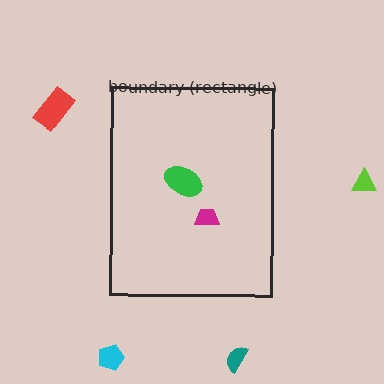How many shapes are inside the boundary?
2 inside, 4 outside.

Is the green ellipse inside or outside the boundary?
Inside.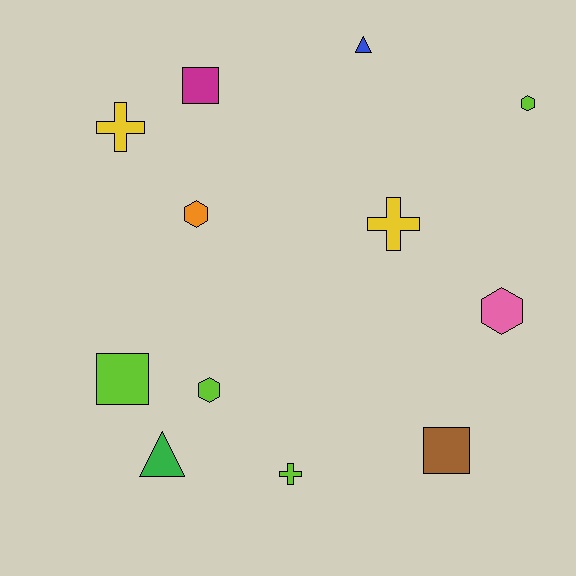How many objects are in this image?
There are 12 objects.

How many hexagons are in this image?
There are 4 hexagons.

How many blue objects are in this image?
There is 1 blue object.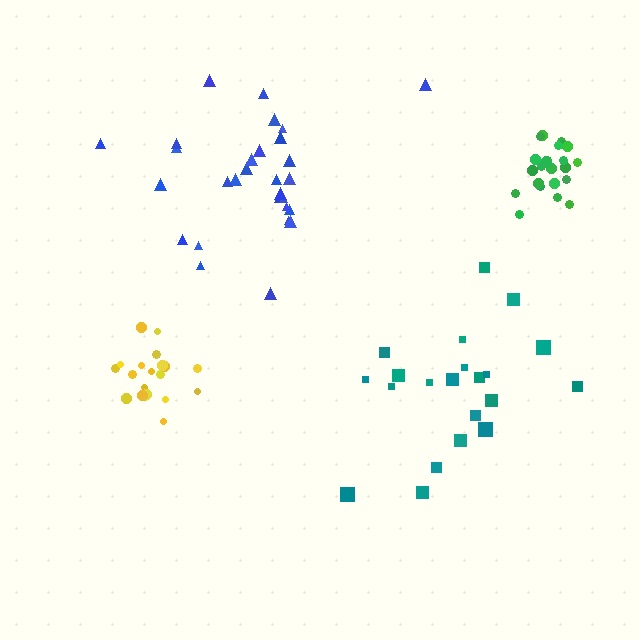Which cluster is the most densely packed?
Green.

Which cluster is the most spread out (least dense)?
Teal.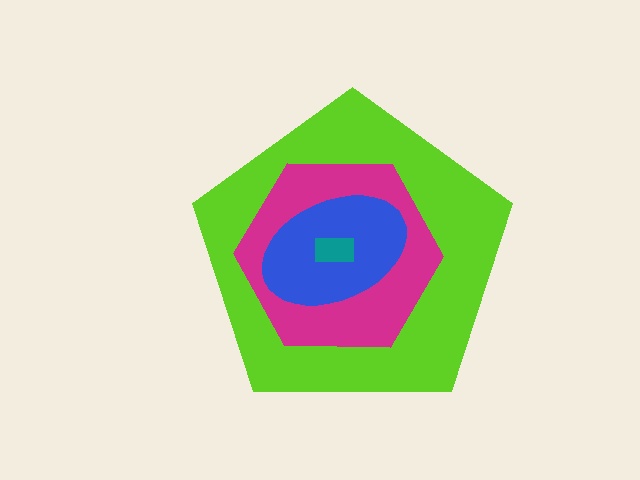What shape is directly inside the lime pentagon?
The magenta hexagon.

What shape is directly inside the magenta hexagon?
The blue ellipse.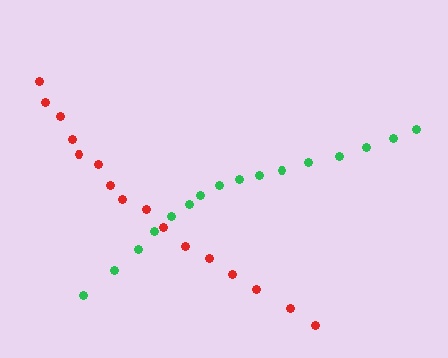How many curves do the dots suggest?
There are 2 distinct paths.